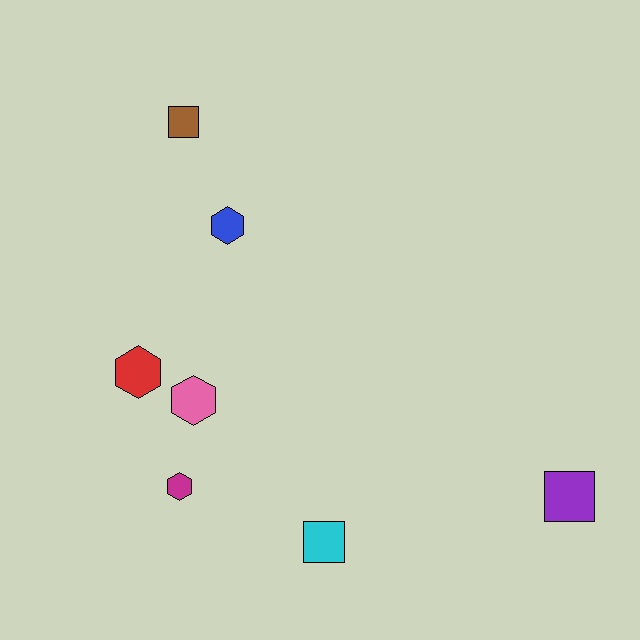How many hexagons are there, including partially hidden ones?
There are 4 hexagons.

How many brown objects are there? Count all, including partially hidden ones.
There is 1 brown object.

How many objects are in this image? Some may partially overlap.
There are 7 objects.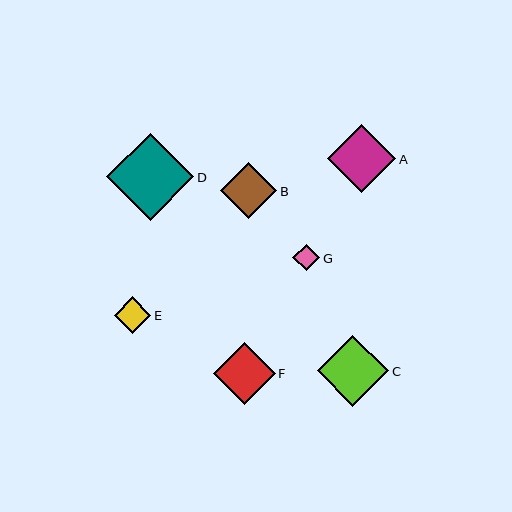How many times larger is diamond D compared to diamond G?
Diamond D is approximately 3.3 times the size of diamond G.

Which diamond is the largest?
Diamond D is the largest with a size of approximately 87 pixels.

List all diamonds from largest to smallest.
From largest to smallest: D, C, A, F, B, E, G.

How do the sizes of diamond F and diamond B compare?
Diamond F and diamond B are approximately the same size.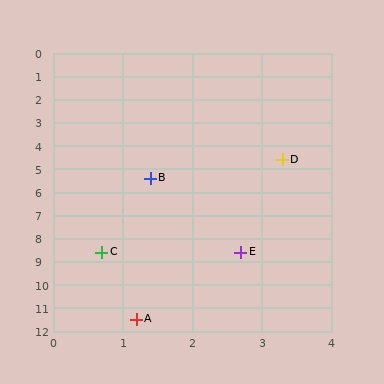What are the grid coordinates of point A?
Point A is at approximately (1.2, 11.5).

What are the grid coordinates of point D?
Point D is at approximately (3.3, 4.6).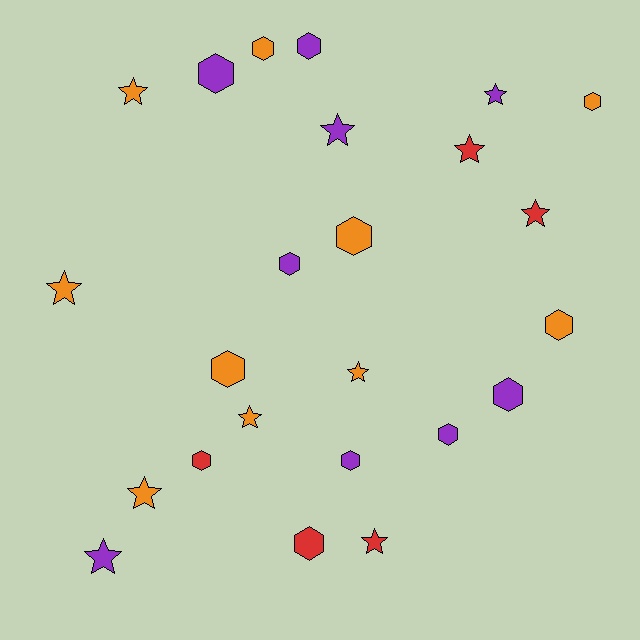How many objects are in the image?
There are 24 objects.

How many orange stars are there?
There are 5 orange stars.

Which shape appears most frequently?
Hexagon, with 13 objects.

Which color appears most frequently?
Orange, with 10 objects.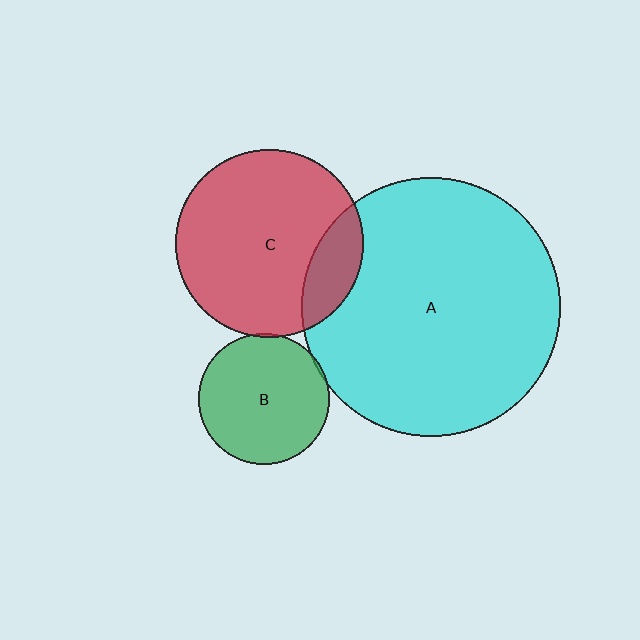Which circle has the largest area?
Circle A (cyan).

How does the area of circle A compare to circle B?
Approximately 3.9 times.